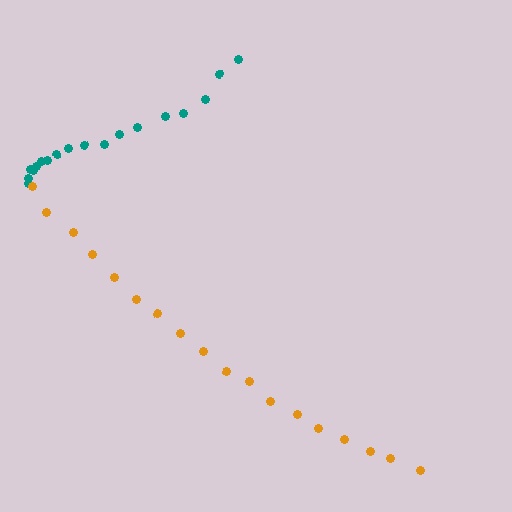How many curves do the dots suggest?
There are 2 distinct paths.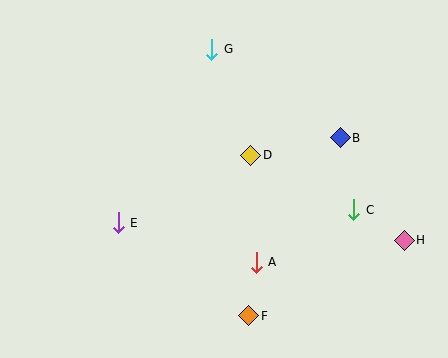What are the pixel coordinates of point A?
Point A is at (256, 263).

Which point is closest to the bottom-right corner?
Point H is closest to the bottom-right corner.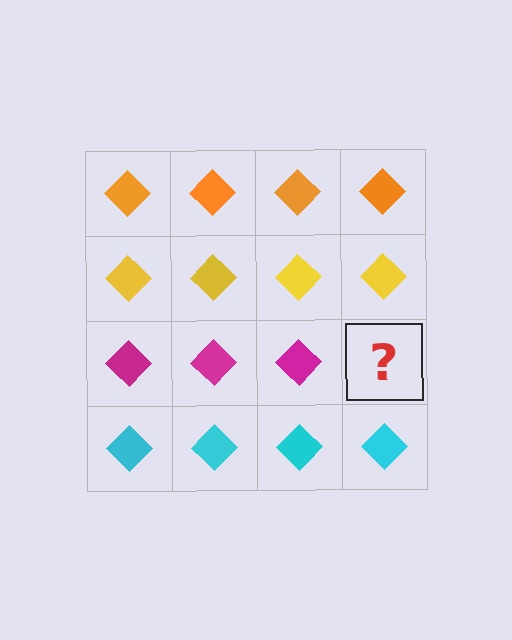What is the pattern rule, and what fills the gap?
The rule is that each row has a consistent color. The gap should be filled with a magenta diamond.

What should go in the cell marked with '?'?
The missing cell should contain a magenta diamond.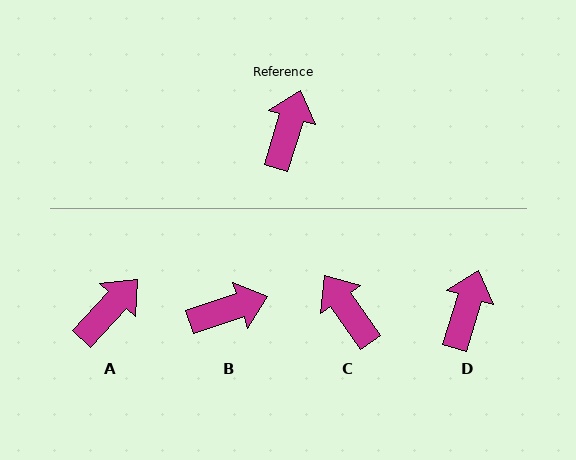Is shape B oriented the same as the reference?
No, it is off by about 54 degrees.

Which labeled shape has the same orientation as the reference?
D.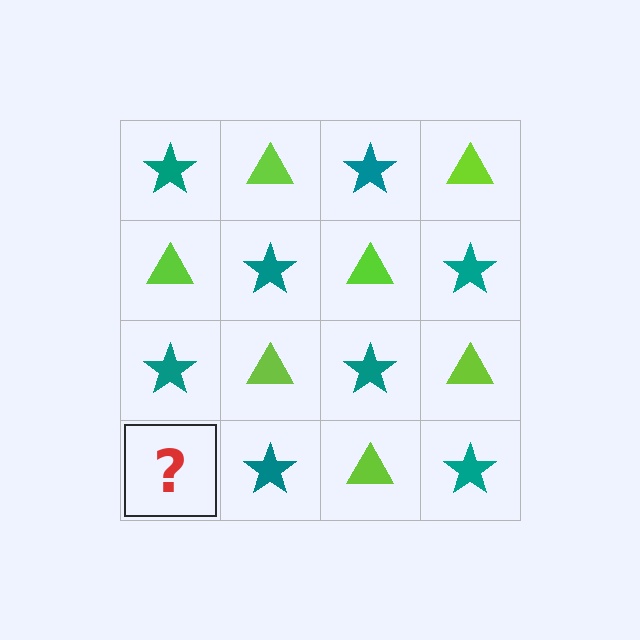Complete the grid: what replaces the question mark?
The question mark should be replaced with a lime triangle.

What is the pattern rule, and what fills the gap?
The rule is that it alternates teal star and lime triangle in a checkerboard pattern. The gap should be filled with a lime triangle.